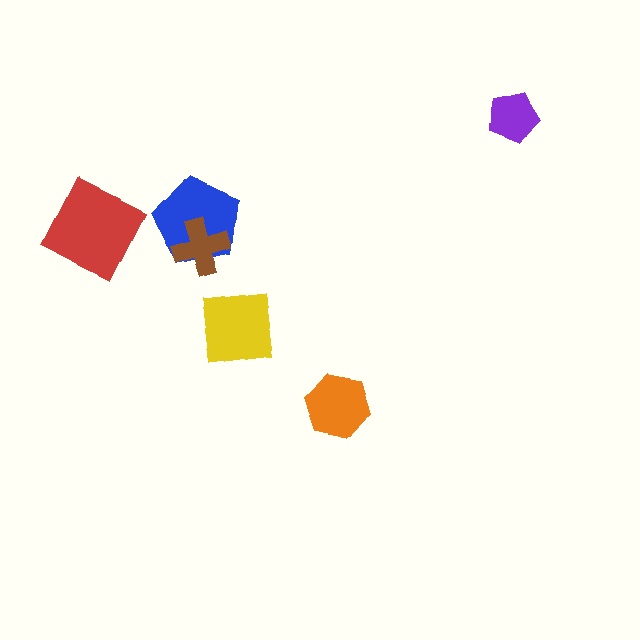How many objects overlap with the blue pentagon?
1 object overlaps with the blue pentagon.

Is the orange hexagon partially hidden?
No, no other shape covers it.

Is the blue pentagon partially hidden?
Yes, it is partially covered by another shape.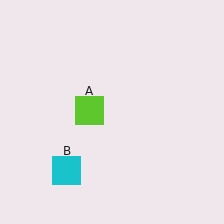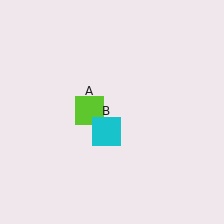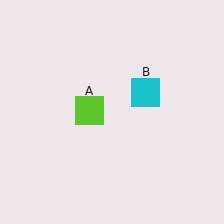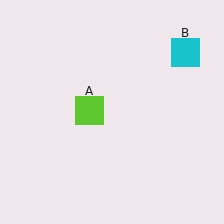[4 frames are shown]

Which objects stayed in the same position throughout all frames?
Lime square (object A) remained stationary.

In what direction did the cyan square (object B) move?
The cyan square (object B) moved up and to the right.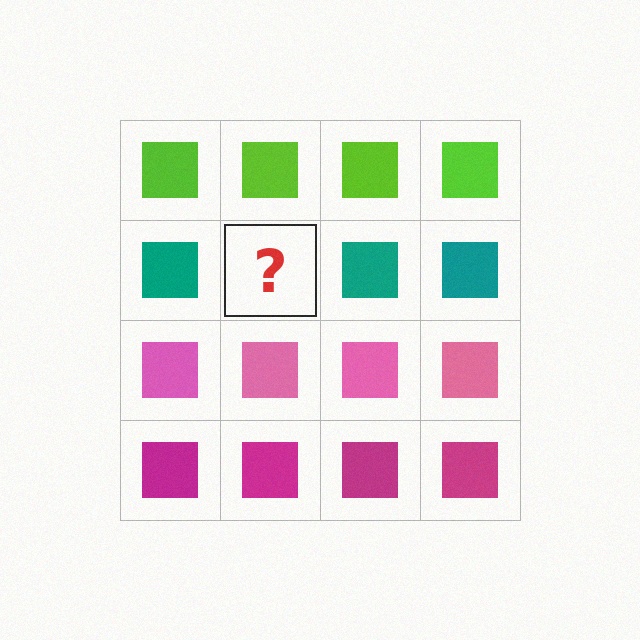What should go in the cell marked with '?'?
The missing cell should contain a teal square.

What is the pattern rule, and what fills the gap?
The rule is that each row has a consistent color. The gap should be filled with a teal square.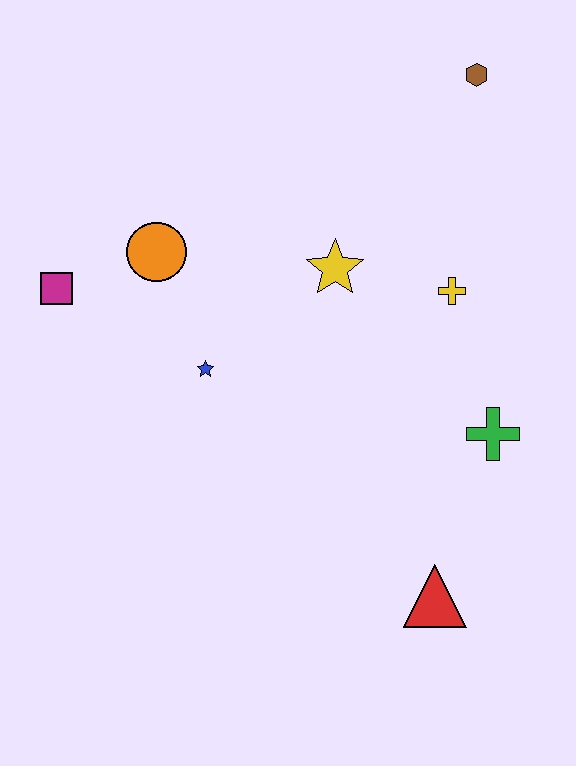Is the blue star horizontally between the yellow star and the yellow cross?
No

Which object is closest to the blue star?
The orange circle is closest to the blue star.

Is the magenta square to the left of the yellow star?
Yes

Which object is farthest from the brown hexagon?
The red triangle is farthest from the brown hexagon.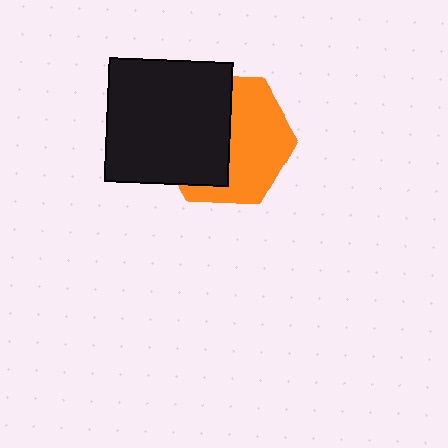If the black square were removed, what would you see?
You would see the complete orange hexagon.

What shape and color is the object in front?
The object in front is a black square.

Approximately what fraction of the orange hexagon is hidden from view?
Roughly 50% of the orange hexagon is hidden behind the black square.